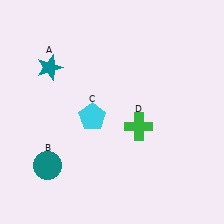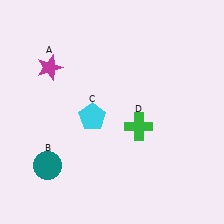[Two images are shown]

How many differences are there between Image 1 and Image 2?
There is 1 difference between the two images.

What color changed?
The star (A) changed from teal in Image 1 to magenta in Image 2.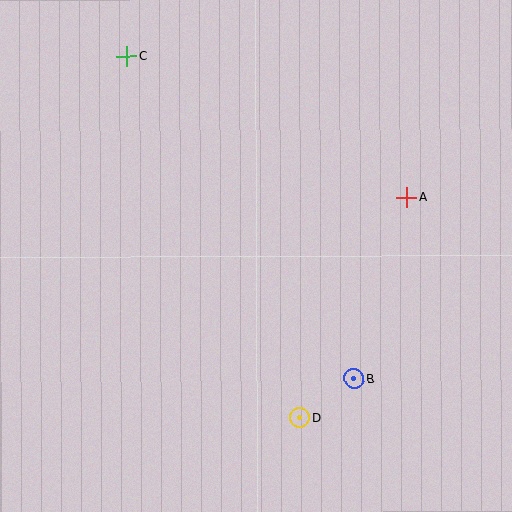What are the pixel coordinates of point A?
Point A is at (406, 198).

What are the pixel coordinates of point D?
Point D is at (300, 418).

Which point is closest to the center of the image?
Point B at (354, 378) is closest to the center.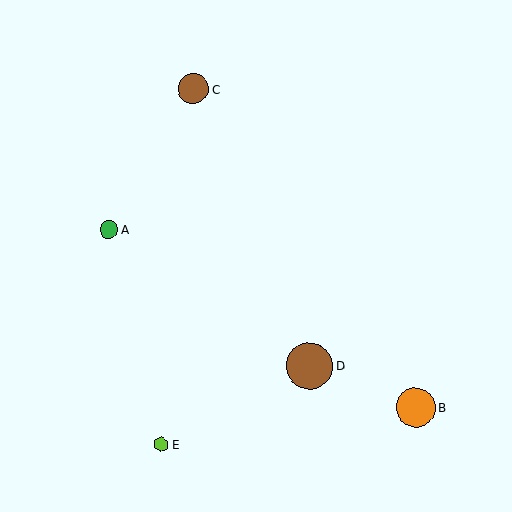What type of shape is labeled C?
Shape C is a brown circle.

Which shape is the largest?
The brown circle (labeled D) is the largest.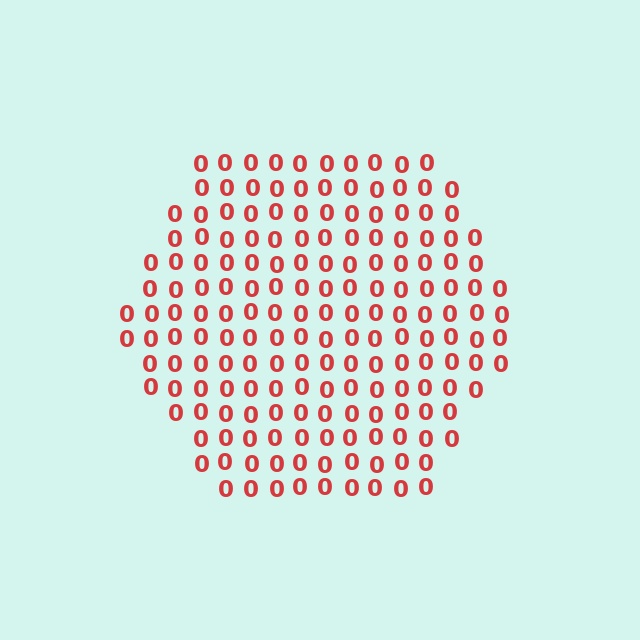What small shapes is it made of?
It is made of small digit 0's.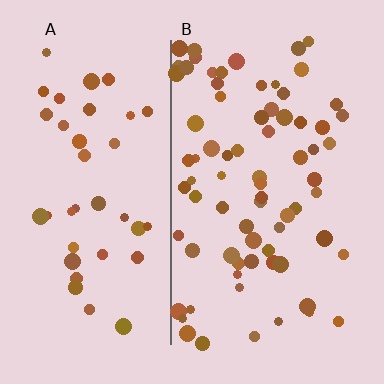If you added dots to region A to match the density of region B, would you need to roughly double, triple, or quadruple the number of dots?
Approximately double.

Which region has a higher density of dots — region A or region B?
B (the right).